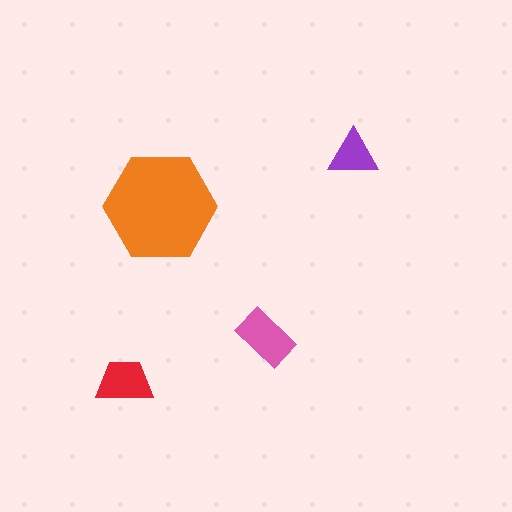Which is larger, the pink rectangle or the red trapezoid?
The pink rectangle.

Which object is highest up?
The purple triangle is topmost.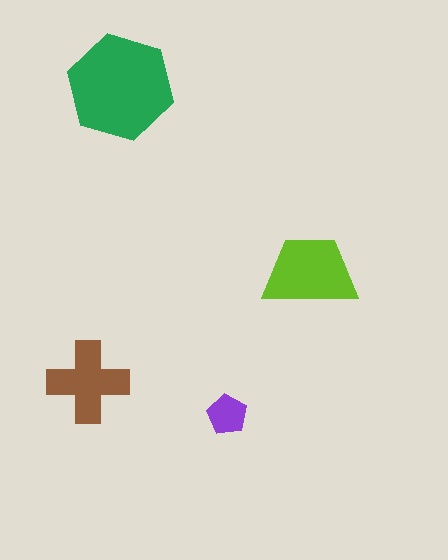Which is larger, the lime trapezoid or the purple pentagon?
The lime trapezoid.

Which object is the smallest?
The purple pentagon.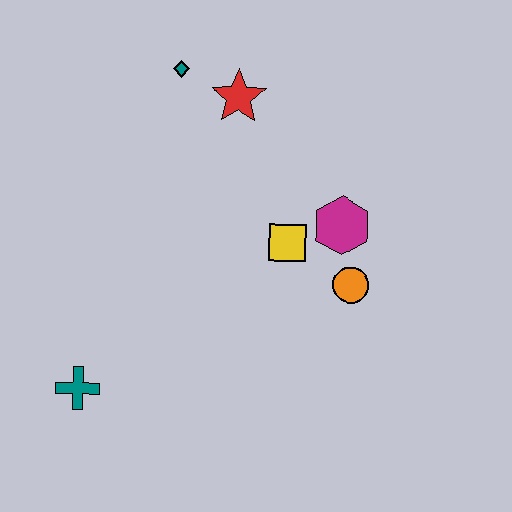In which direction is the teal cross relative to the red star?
The teal cross is below the red star.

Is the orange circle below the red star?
Yes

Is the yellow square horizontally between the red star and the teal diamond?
No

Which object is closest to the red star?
The teal diamond is closest to the red star.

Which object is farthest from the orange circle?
The teal cross is farthest from the orange circle.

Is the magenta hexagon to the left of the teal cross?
No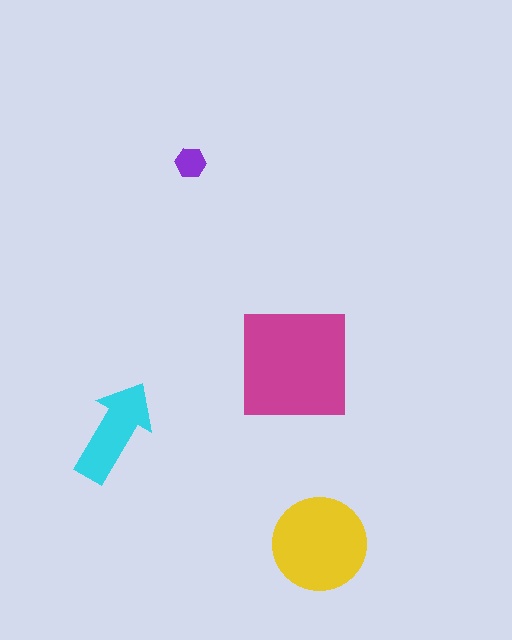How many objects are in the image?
There are 4 objects in the image.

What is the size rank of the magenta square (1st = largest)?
1st.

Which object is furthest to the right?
The yellow circle is rightmost.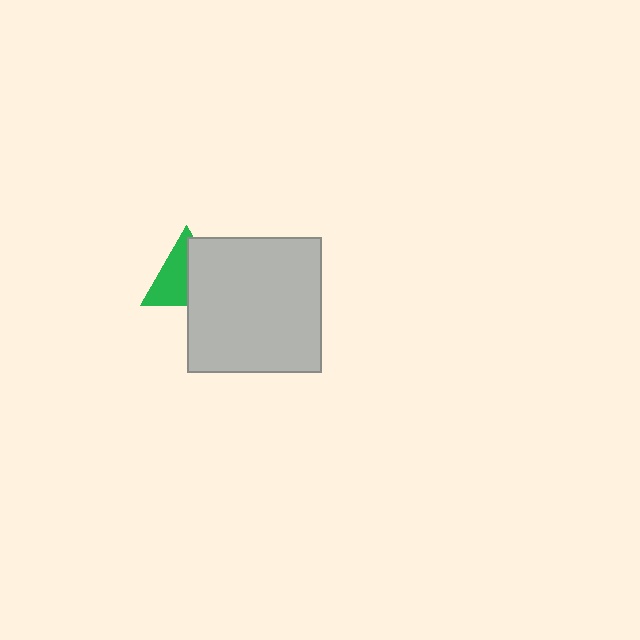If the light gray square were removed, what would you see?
You would see the complete green triangle.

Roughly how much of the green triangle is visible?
About half of it is visible (roughly 53%).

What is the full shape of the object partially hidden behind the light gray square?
The partially hidden object is a green triangle.